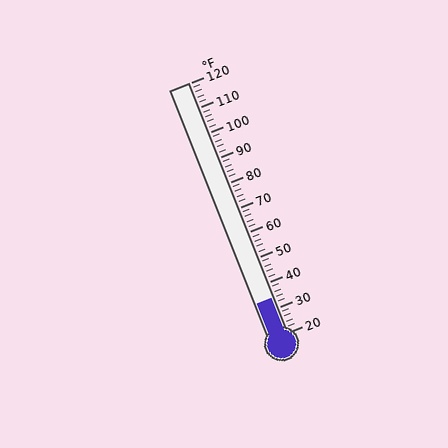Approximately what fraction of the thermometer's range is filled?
The thermometer is filled to approximately 15% of its range.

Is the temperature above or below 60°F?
The temperature is below 60°F.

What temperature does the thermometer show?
The thermometer shows approximately 34°F.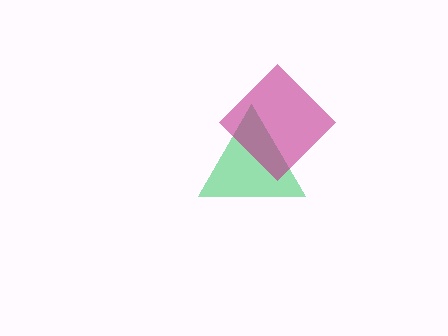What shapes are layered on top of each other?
The layered shapes are: a green triangle, a magenta diamond.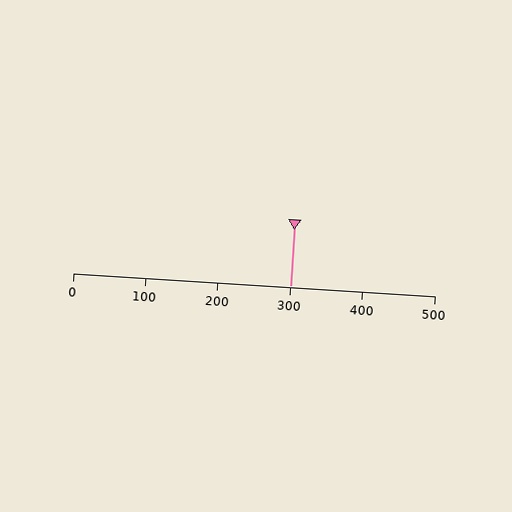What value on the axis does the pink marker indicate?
The marker indicates approximately 300.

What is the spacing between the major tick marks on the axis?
The major ticks are spaced 100 apart.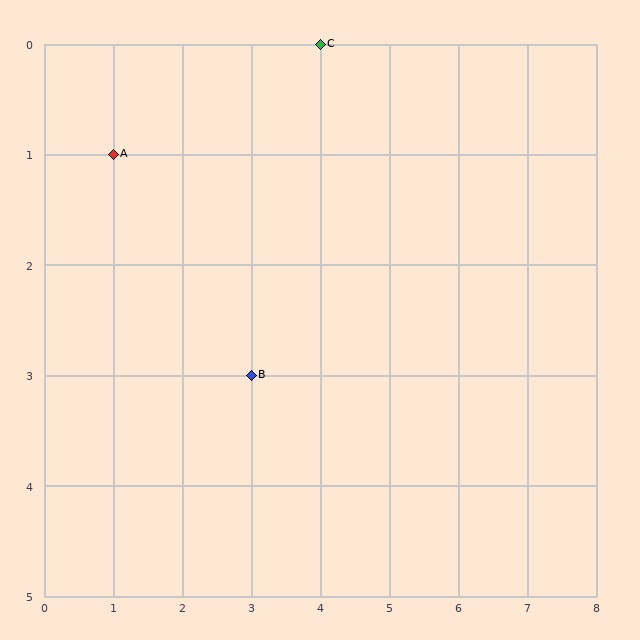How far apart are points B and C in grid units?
Points B and C are 1 column and 3 rows apart (about 3.2 grid units diagonally).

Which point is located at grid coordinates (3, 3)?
Point B is at (3, 3).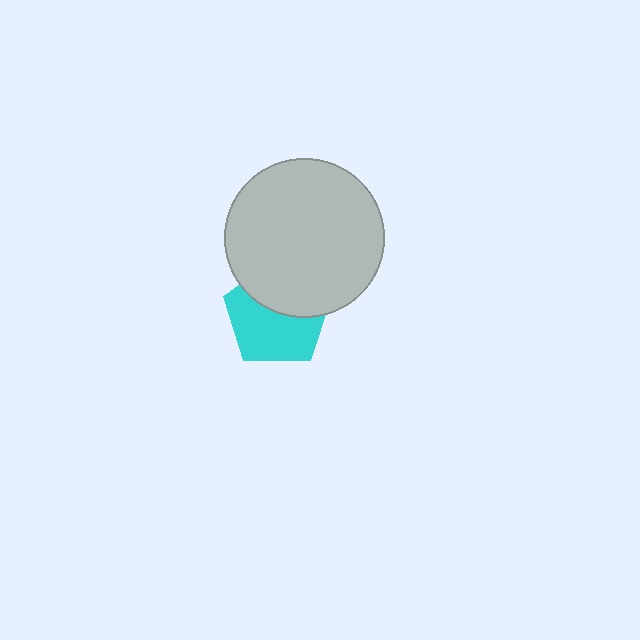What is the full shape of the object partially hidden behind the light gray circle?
The partially hidden object is a cyan pentagon.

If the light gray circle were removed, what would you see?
You would see the complete cyan pentagon.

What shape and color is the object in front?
The object in front is a light gray circle.